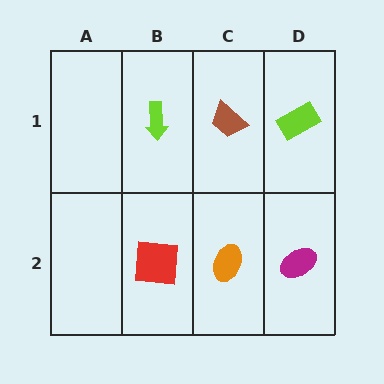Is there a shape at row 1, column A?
No, that cell is empty.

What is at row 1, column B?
A lime arrow.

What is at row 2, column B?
A red square.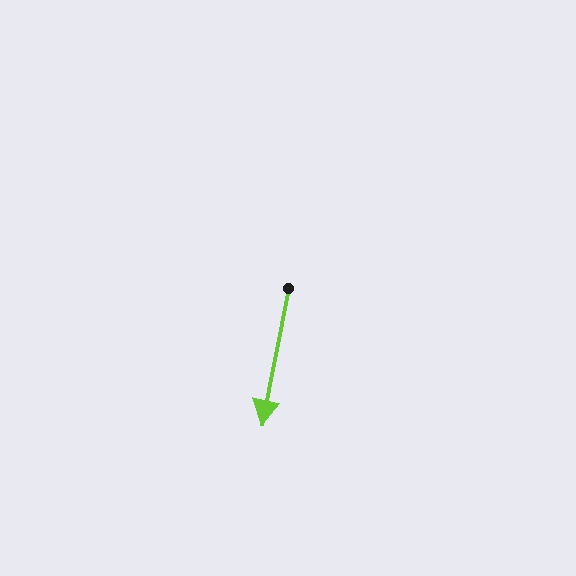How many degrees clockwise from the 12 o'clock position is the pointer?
Approximately 191 degrees.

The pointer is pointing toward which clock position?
Roughly 6 o'clock.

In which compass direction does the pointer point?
South.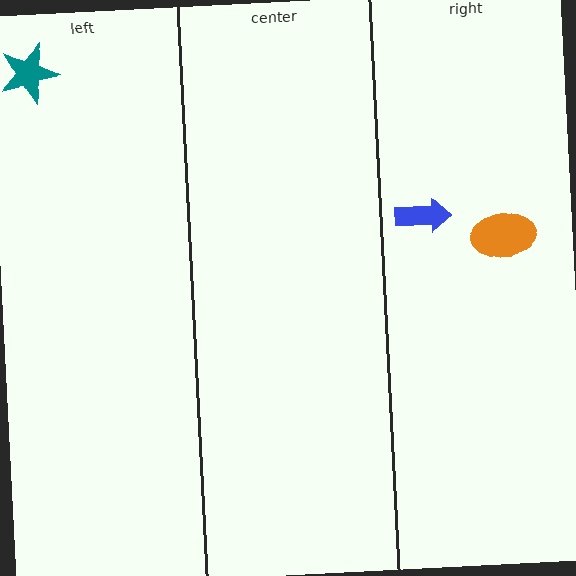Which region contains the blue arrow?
The right region.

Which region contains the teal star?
The left region.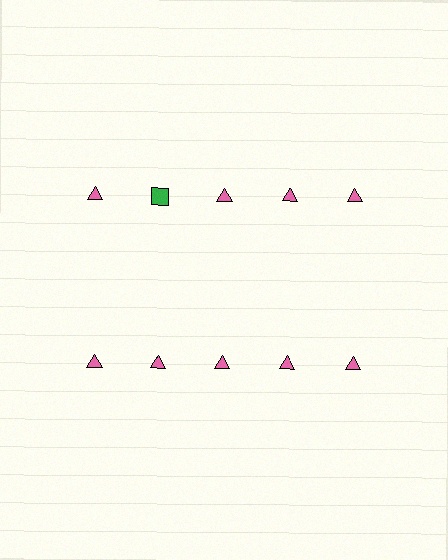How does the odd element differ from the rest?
It differs in both color (green instead of pink) and shape (square instead of triangle).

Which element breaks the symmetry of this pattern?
The green square in the top row, second from left column breaks the symmetry. All other shapes are pink triangles.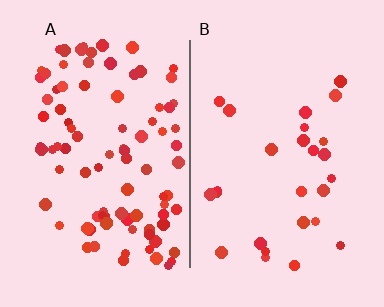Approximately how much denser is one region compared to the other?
Approximately 3.5× — region A over region B.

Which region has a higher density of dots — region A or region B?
A (the left).